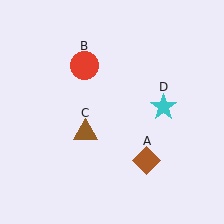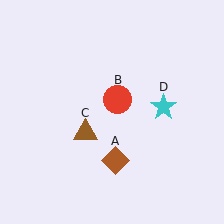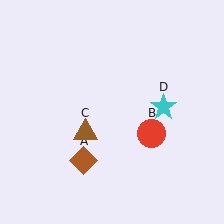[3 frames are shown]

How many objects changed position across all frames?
2 objects changed position: brown diamond (object A), red circle (object B).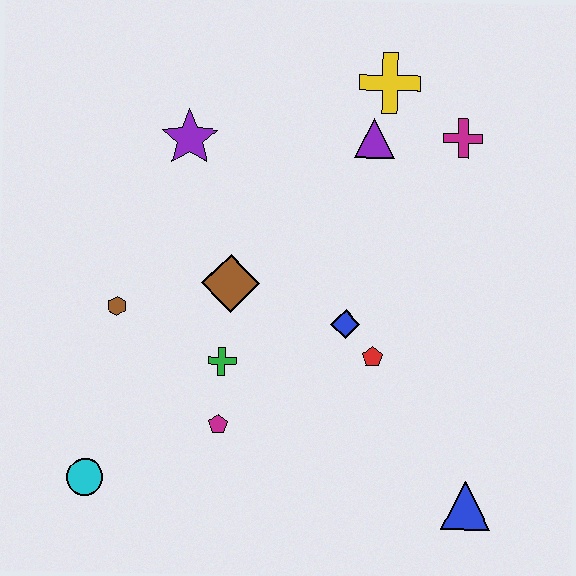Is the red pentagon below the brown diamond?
Yes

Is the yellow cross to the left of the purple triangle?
No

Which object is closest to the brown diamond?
The green cross is closest to the brown diamond.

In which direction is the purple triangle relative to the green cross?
The purple triangle is above the green cross.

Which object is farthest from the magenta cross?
The cyan circle is farthest from the magenta cross.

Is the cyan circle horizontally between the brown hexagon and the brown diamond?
No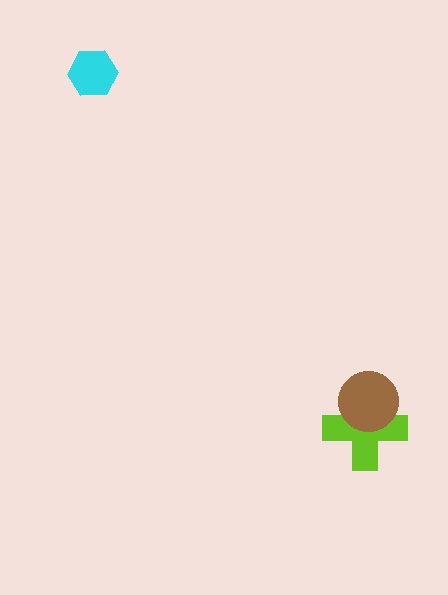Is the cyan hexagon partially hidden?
No, no other shape covers it.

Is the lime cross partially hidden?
Yes, it is partially covered by another shape.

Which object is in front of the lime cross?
The brown circle is in front of the lime cross.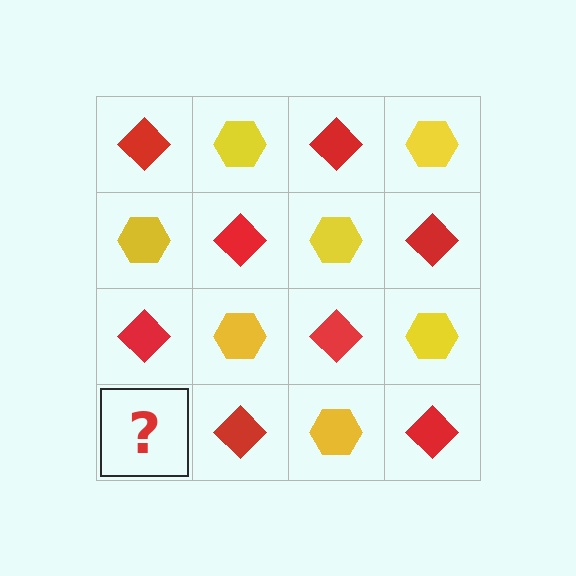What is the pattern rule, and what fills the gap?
The rule is that it alternates red diamond and yellow hexagon in a checkerboard pattern. The gap should be filled with a yellow hexagon.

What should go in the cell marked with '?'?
The missing cell should contain a yellow hexagon.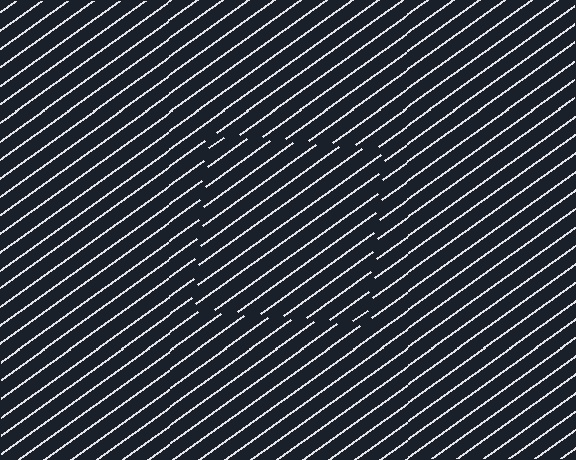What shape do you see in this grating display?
An illusory square. The interior of the shape contains the same grating, shifted by half a period — the contour is defined by the phase discontinuity where line-ends from the inner and outer gratings abut.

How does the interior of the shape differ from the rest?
The interior of the shape contains the same grating, shifted by half a period — the contour is defined by the phase discontinuity where line-ends from the inner and outer gratings abut.